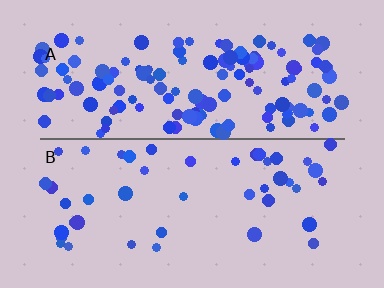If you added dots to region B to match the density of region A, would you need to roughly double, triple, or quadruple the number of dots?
Approximately triple.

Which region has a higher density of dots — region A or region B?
A (the top).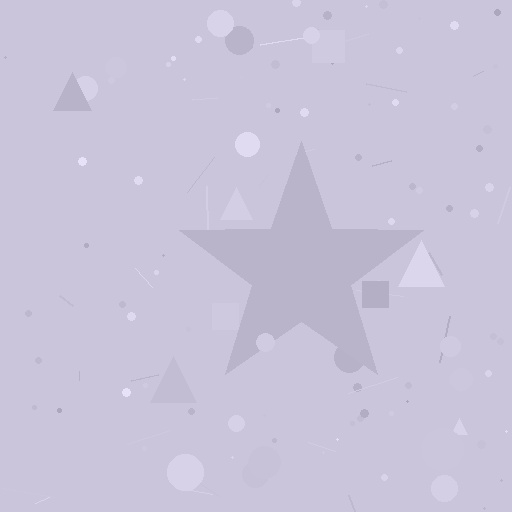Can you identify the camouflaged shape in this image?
The camouflaged shape is a star.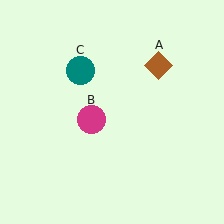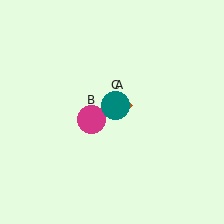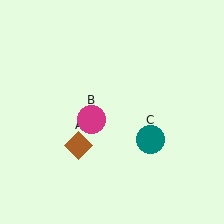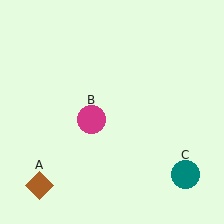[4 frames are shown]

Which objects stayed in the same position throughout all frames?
Magenta circle (object B) remained stationary.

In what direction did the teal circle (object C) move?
The teal circle (object C) moved down and to the right.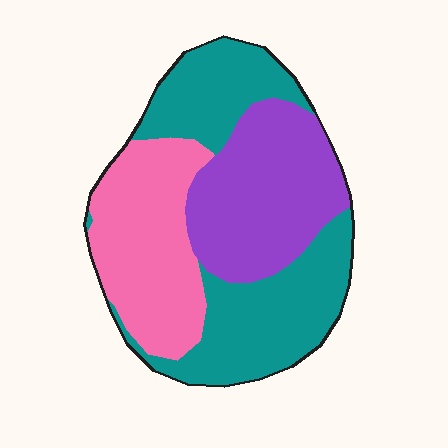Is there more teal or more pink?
Teal.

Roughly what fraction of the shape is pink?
Pink covers about 30% of the shape.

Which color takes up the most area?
Teal, at roughly 40%.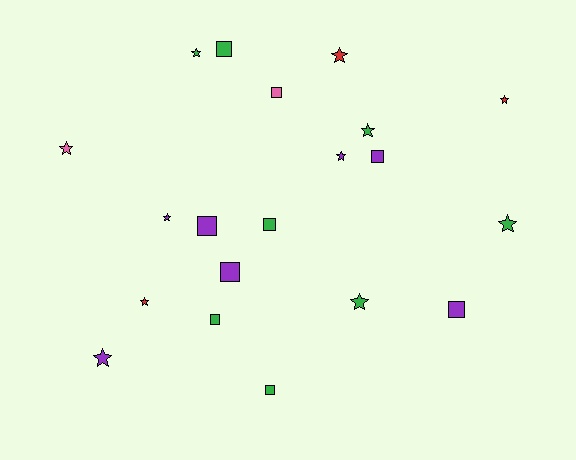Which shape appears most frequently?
Star, with 11 objects.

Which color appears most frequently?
Green, with 8 objects.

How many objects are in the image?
There are 20 objects.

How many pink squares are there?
There is 1 pink square.